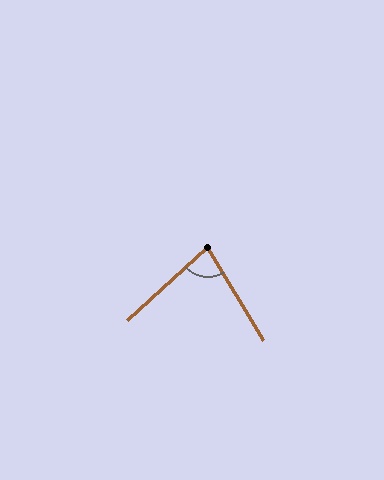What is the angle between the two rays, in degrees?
Approximately 78 degrees.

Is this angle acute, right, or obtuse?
It is acute.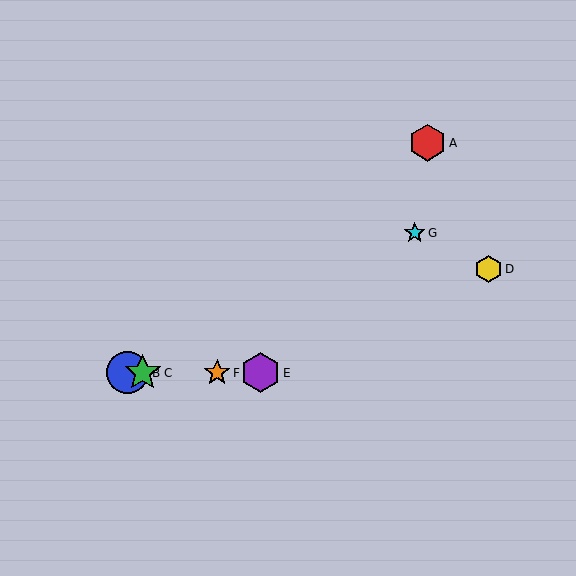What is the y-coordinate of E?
Object E is at y≈373.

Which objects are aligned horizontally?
Objects B, C, E, F are aligned horizontally.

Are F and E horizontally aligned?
Yes, both are at y≈373.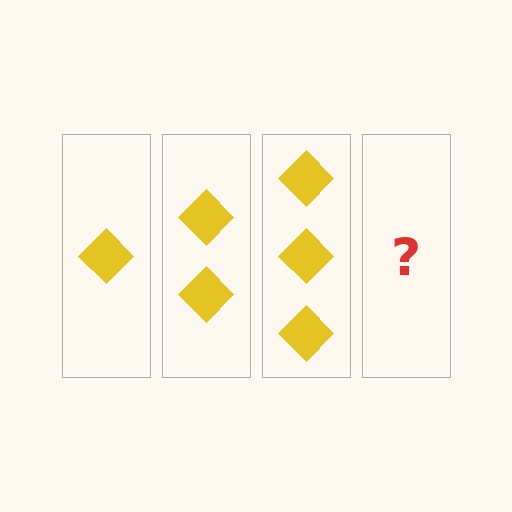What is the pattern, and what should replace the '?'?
The pattern is that each step adds one more diamond. The '?' should be 4 diamonds.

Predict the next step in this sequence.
The next step is 4 diamonds.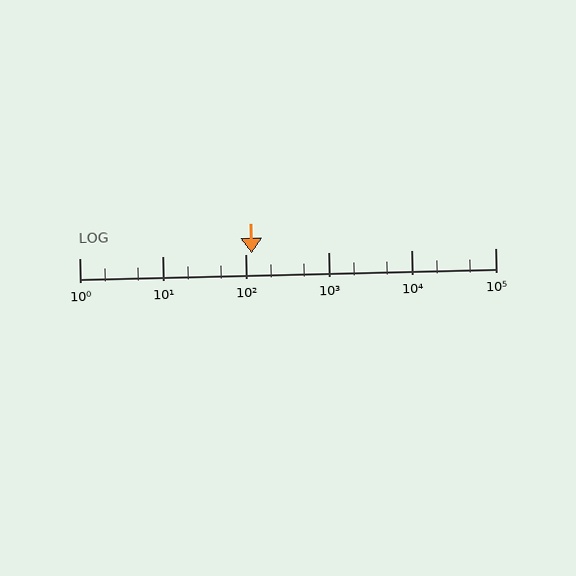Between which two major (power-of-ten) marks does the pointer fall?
The pointer is between 100 and 1000.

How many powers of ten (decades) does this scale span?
The scale spans 5 decades, from 1 to 100000.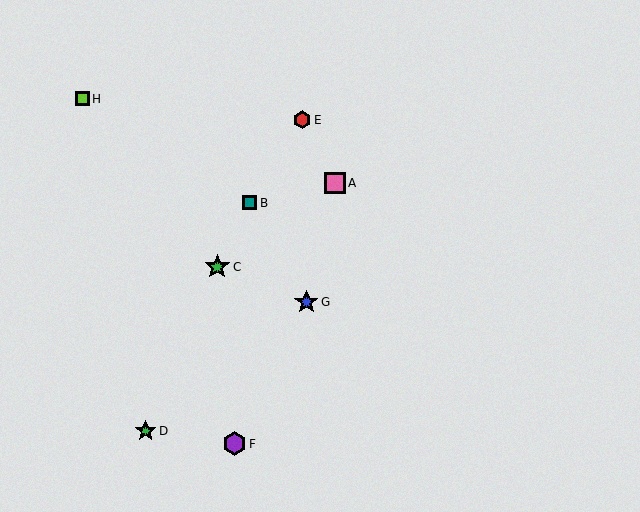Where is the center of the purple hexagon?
The center of the purple hexagon is at (235, 444).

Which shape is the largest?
The green star (labeled C) is the largest.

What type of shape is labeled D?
Shape D is a green star.